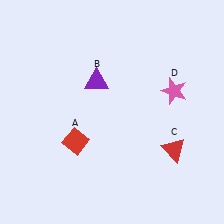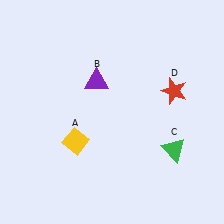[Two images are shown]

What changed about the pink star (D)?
In Image 1, D is pink. In Image 2, it changed to red.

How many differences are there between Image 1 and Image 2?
There are 3 differences between the two images.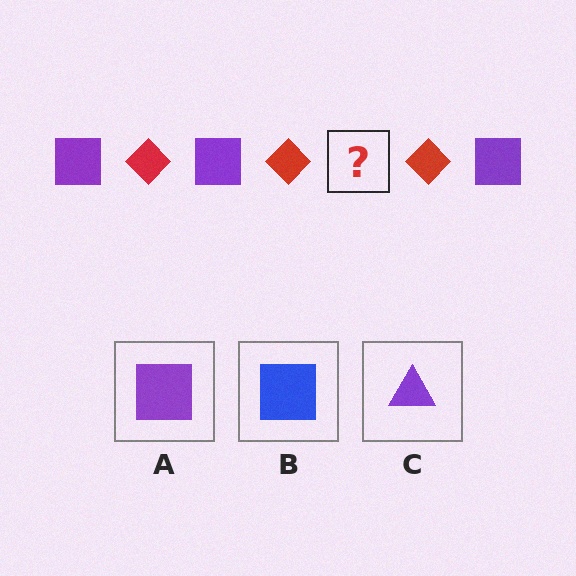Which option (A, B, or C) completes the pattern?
A.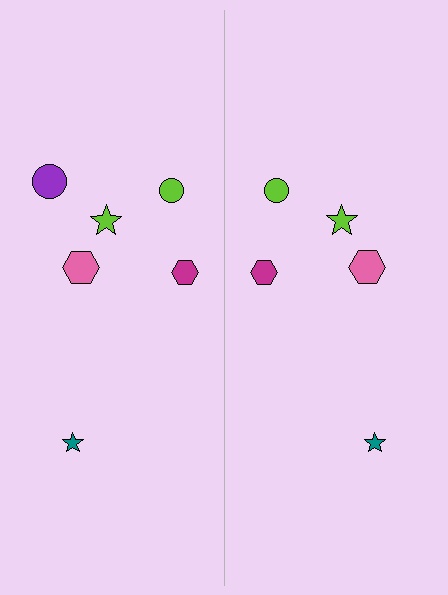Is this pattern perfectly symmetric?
No, the pattern is not perfectly symmetric. A purple circle is missing from the right side.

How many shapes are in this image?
There are 11 shapes in this image.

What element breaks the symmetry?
A purple circle is missing from the right side.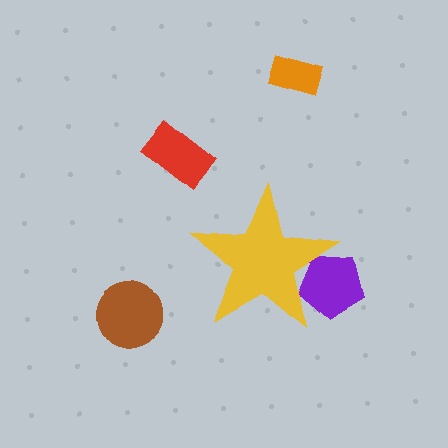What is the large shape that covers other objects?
A yellow star.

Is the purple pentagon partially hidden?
Yes, the purple pentagon is partially hidden behind the yellow star.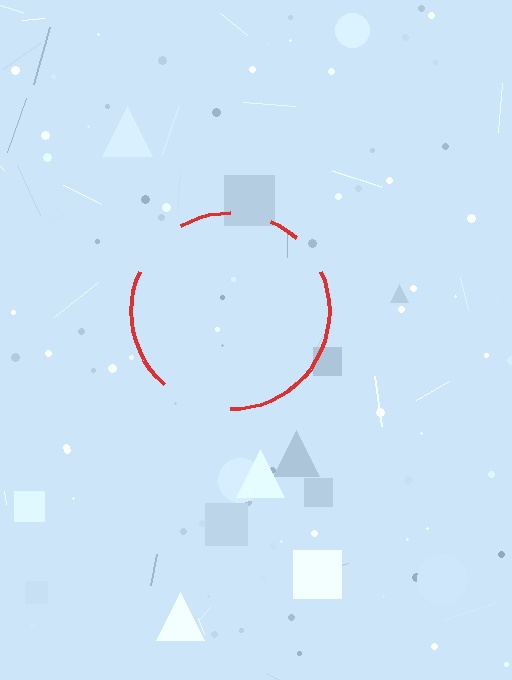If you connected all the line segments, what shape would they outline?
They would outline a circle.